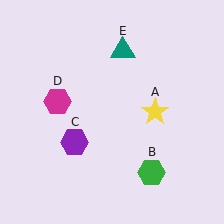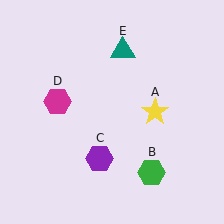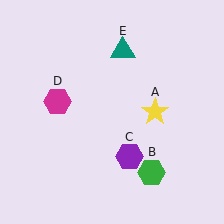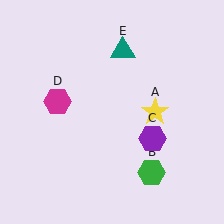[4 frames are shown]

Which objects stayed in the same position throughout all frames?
Yellow star (object A) and green hexagon (object B) and magenta hexagon (object D) and teal triangle (object E) remained stationary.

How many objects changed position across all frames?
1 object changed position: purple hexagon (object C).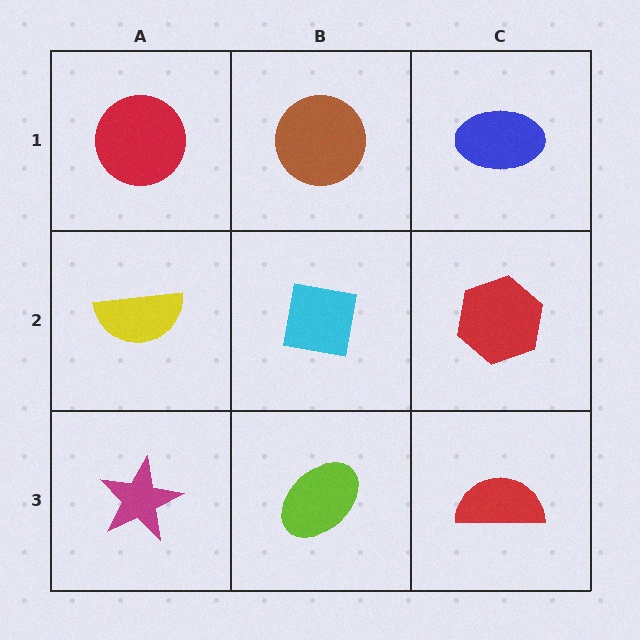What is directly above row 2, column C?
A blue ellipse.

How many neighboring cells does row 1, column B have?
3.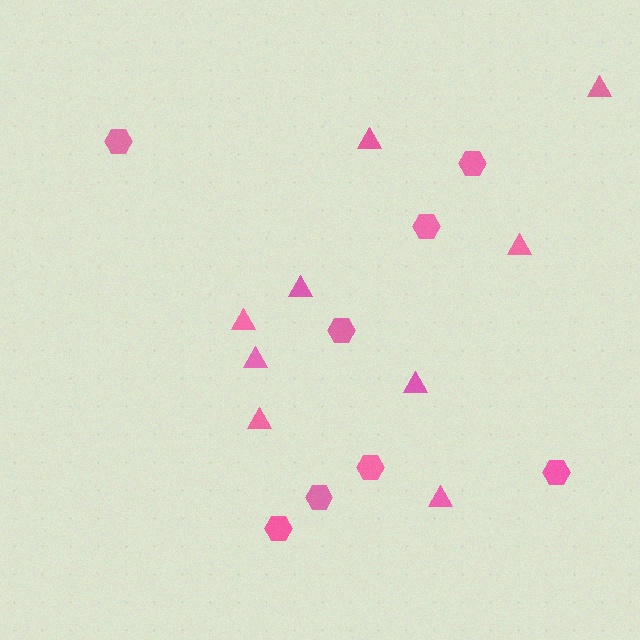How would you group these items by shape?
There are 2 groups: one group of hexagons (8) and one group of triangles (9).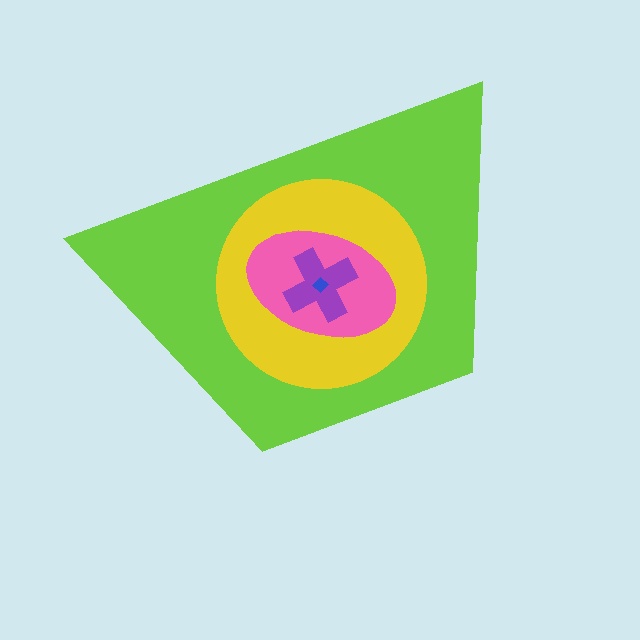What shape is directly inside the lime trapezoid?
The yellow circle.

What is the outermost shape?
The lime trapezoid.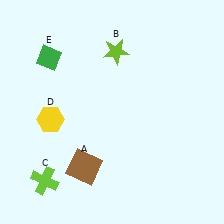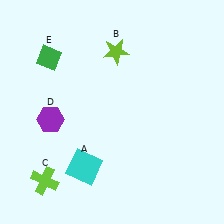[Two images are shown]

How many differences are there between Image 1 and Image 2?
There are 2 differences between the two images.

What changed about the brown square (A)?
In Image 1, A is brown. In Image 2, it changed to cyan.